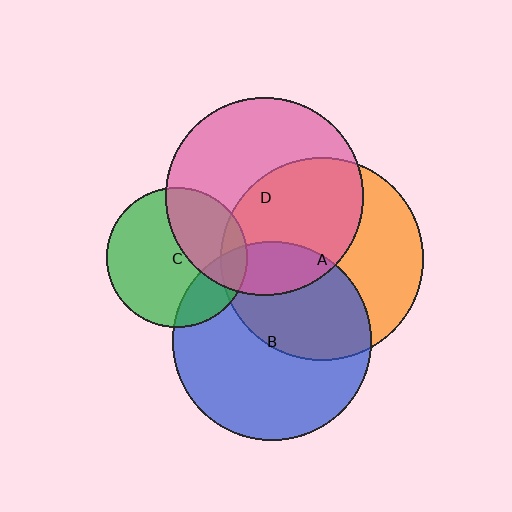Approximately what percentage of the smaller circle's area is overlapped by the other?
Approximately 35%.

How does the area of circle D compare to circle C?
Approximately 2.0 times.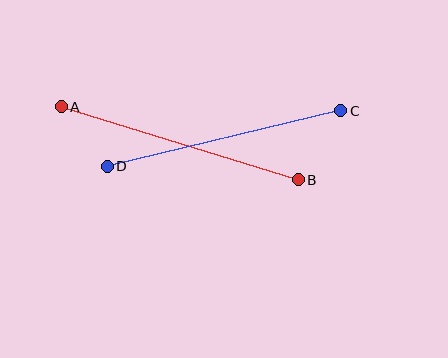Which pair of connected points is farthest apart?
Points A and B are farthest apart.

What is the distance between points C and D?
The distance is approximately 240 pixels.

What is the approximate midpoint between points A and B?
The midpoint is at approximately (180, 143) pixels.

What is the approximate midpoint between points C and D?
The midpoint is at approximately (224, 138) pixels.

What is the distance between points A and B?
The distance is approximately 248 pixels.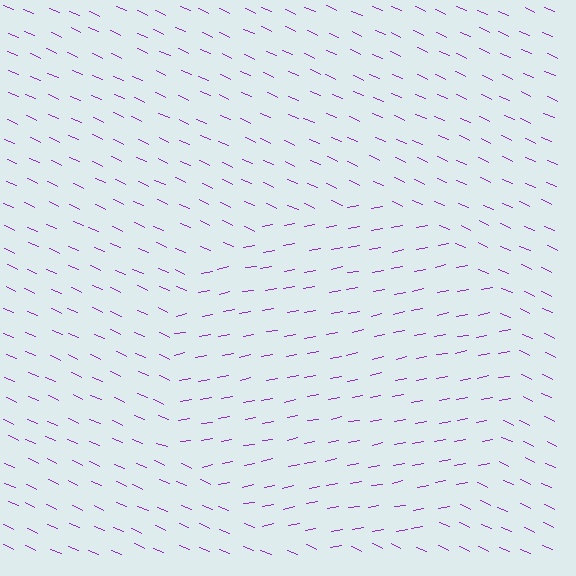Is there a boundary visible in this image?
Yes, there is a texture boundary formed by a change in line orientation.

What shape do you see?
I see a circle.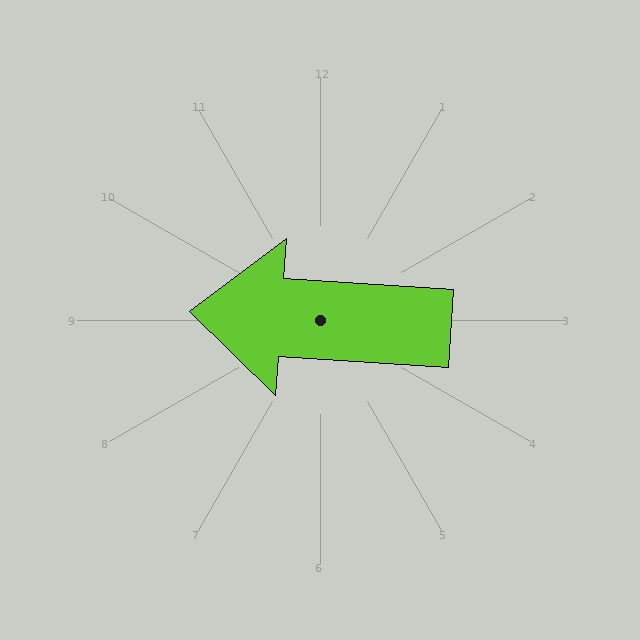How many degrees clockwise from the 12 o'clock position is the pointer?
Approximately 274 degrees.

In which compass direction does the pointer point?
West.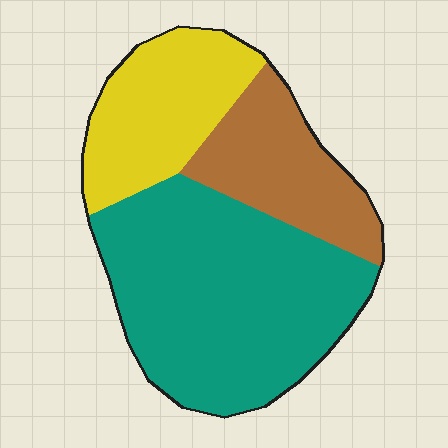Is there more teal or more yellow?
Teal.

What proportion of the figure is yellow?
Yellow takes up about one quarter (1/4) of the figure.